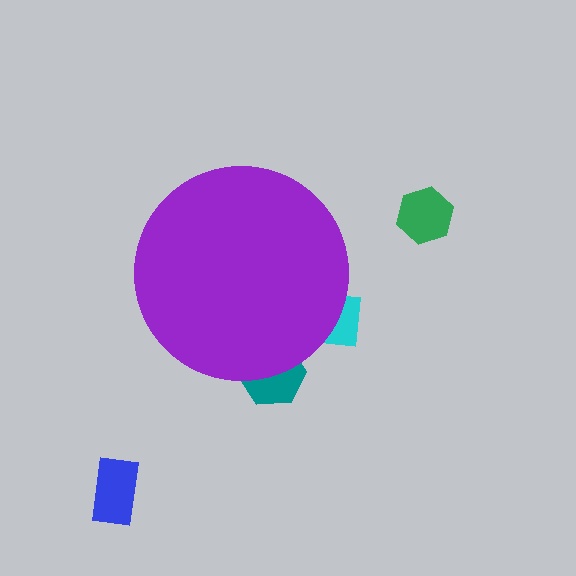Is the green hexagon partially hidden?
No, the green hexagon is fully visible.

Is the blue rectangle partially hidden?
No, the blue rectangle is fully visible.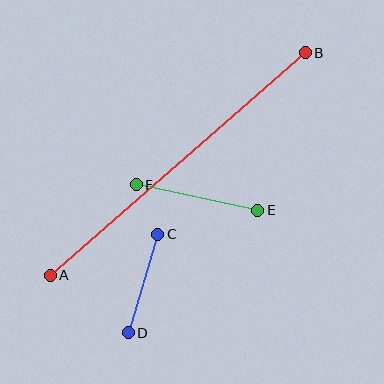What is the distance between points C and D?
The distance is approximately 103 pixels.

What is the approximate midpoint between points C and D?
The midpoint is at approximately (143, 284) pixels.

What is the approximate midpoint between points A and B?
The midpoint is at approximately (178, 164) pixels.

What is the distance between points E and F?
The distance is approximately 124 pixels.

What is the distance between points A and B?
The distance is approximately 338 pixels.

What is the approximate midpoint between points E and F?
The midpoint is at approximately (197, 198) pixels.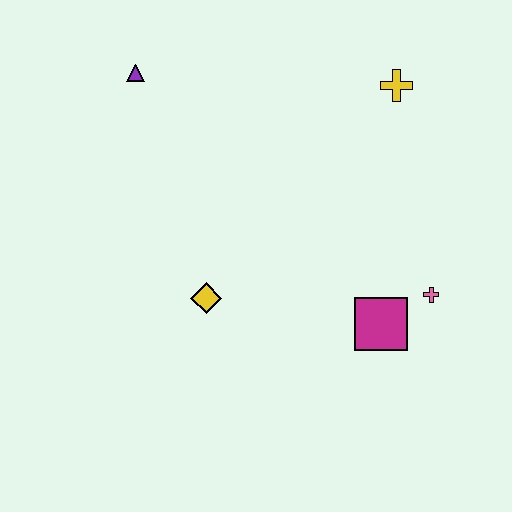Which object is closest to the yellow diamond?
The magenta square is closest to the yellow diamond.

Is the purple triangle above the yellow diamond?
Yes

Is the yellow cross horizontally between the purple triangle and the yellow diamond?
No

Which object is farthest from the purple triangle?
The pink cross is farthest from the purple triangle.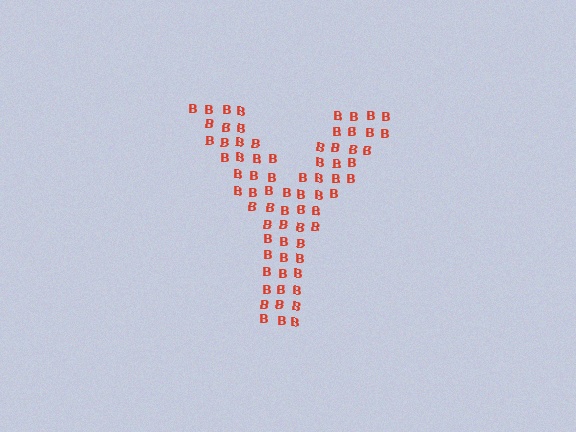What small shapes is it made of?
It is made of small letter B's.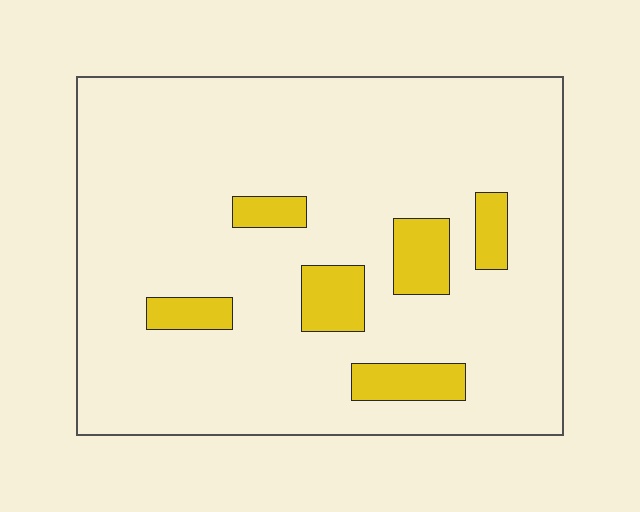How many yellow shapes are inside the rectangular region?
6.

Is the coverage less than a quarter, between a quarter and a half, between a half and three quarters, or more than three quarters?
Less than a quarter.